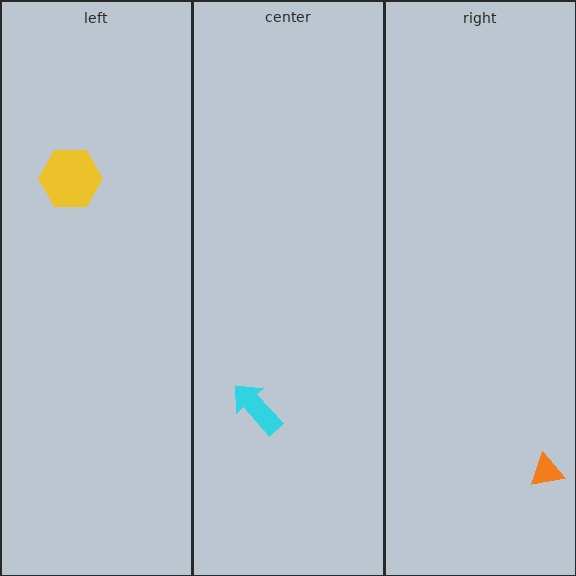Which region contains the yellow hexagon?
The left region.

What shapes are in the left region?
The yellow hexagon.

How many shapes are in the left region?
1.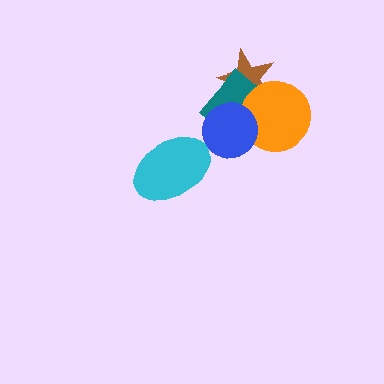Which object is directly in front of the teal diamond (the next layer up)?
The orange circle is directly in front of the teal diamond.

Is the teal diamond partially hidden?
Yes, it is partially covered by another shape.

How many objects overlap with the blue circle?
2 objects overlap with the blue circle.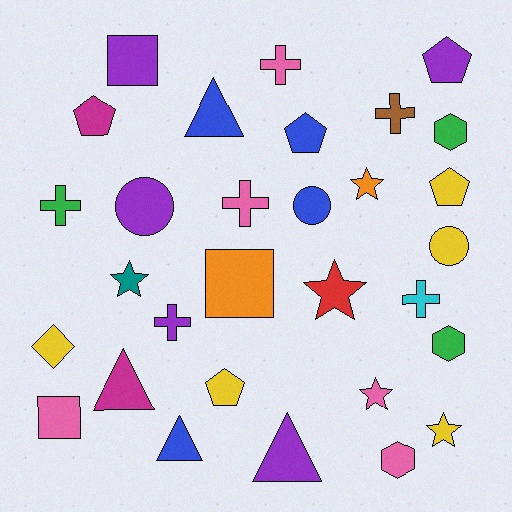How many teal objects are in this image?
There is 1 teal object.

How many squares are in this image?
There are 3 squares.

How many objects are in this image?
There are 30 objects.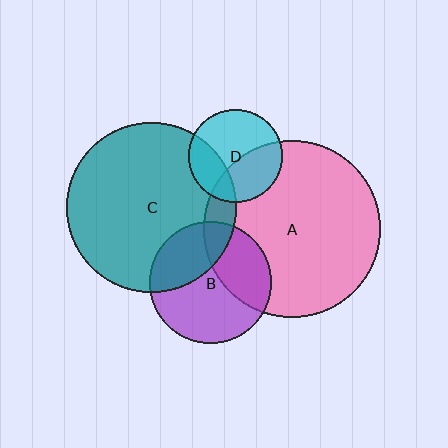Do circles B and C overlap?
Yes.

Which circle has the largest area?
Circle A (pink).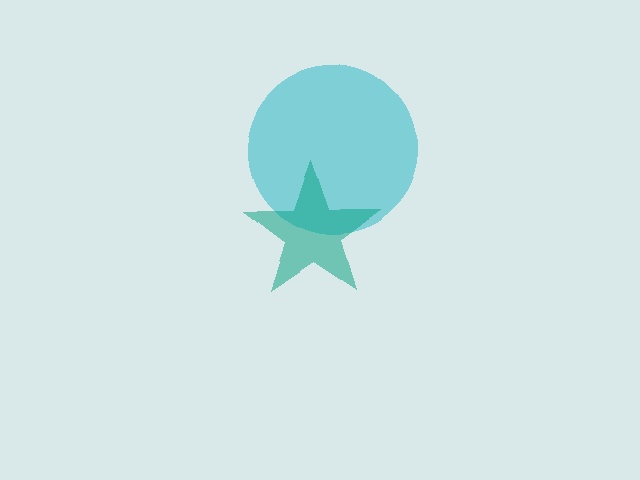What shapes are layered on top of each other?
The layered shapes are: a cyan circle, a teal star.